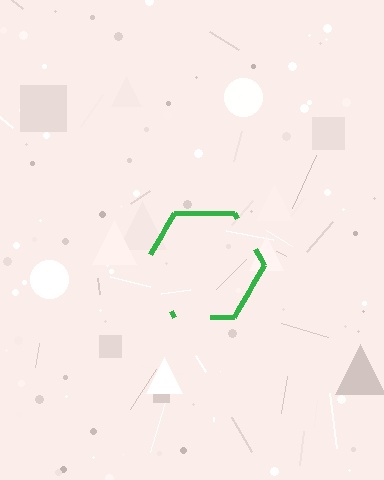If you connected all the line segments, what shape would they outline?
They would outline a hexagon.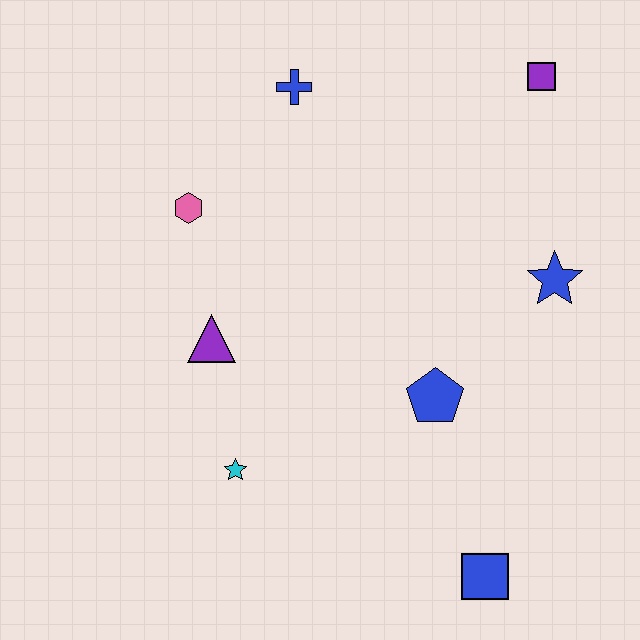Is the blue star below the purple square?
Yes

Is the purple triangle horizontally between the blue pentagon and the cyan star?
No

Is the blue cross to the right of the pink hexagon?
Yes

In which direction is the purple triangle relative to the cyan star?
The purple triangle is above the cyan star.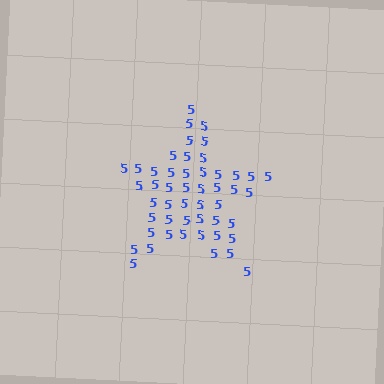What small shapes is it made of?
It is made of small digit 5's.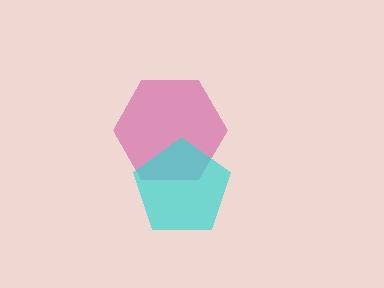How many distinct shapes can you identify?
There are 2 distinct shapes: a magenta hexagon, a cyan pentagon.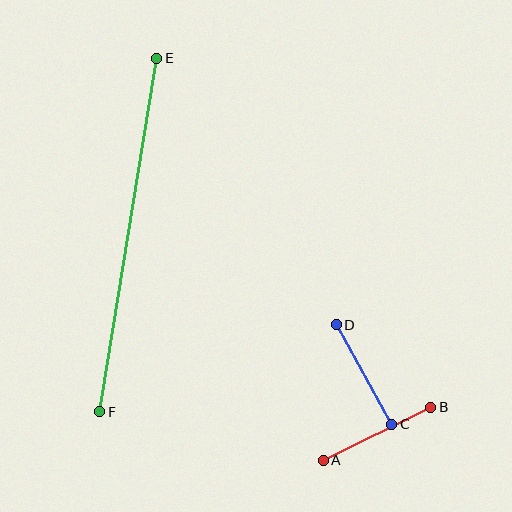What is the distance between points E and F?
The distance is approximately 358 pixels.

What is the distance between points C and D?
The distance is approximately 114 pixels.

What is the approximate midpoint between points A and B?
The midpoint is at approximately (377, 434) pixels.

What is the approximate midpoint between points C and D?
The midpoint is at approximately (364, 374) pixels.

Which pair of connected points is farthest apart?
Points E and F are farthest apart.